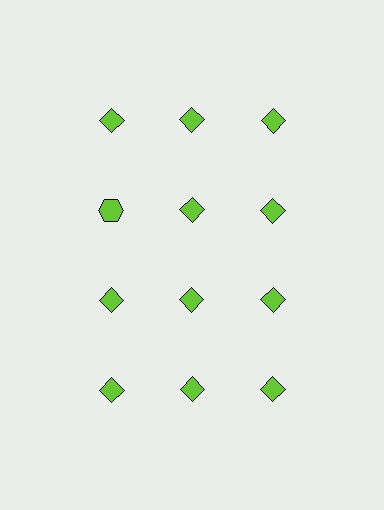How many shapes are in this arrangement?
There are 12 shapes arranged in a grid pattern.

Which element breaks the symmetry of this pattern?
The lime hexagon in the second row, leftmost column breaks the symmetry. All other shapes are lime diamonds.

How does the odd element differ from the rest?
It has a different shape: hexagon instead of diamond.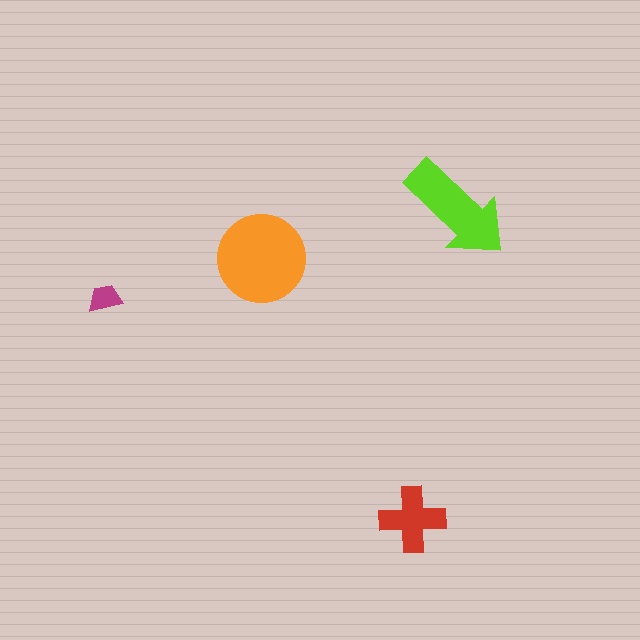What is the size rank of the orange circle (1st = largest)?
1st.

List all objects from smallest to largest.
The magenta trapezoid, the red cross, the lime arrow, the orange circle.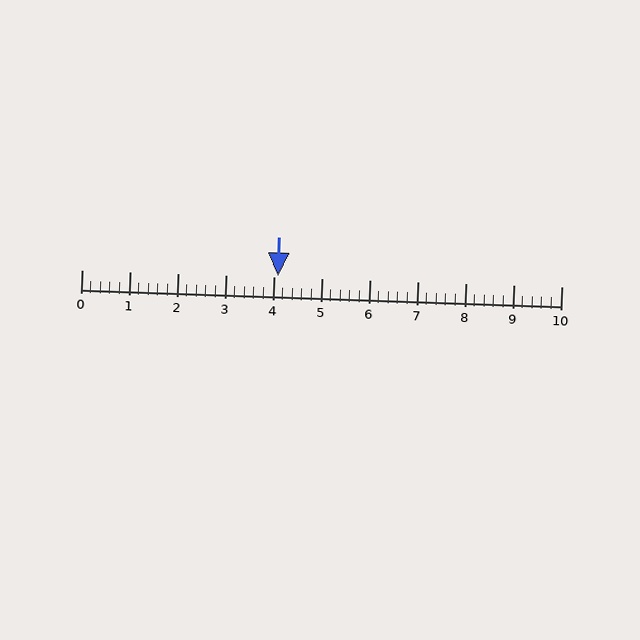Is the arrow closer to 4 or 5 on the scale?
The arrow is closer to 4.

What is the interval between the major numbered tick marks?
The major tick marks are spaced 1 units apart.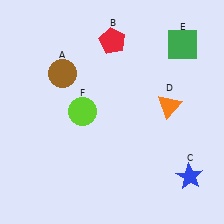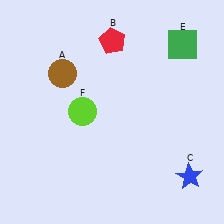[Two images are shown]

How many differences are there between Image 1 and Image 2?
There is 1 difference between the two images.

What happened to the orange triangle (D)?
The orange triangle (D) was removed in Image 2. It was in the top-right area of Image 1.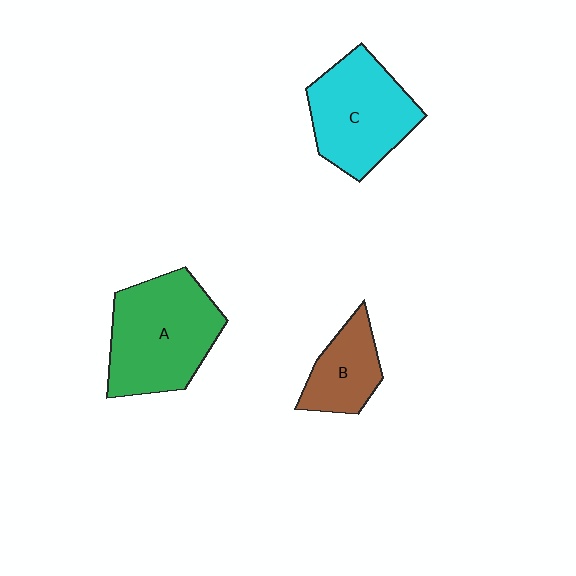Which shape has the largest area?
Shape A (green).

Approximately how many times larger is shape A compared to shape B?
Approximately 2.0 times.